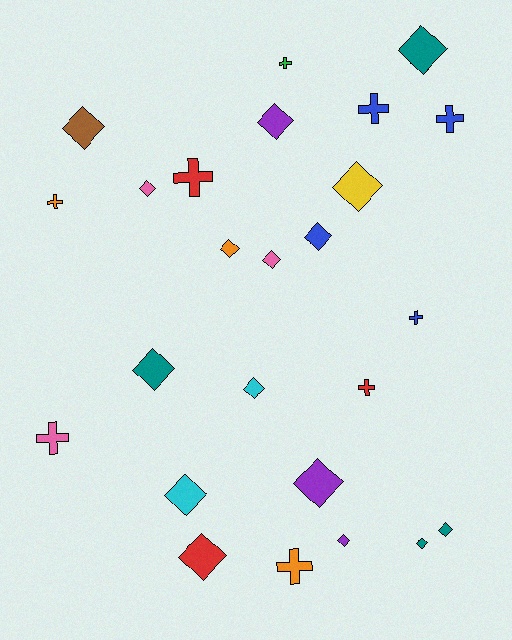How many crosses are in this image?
There are 9 crosses.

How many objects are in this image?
There are 25 objects.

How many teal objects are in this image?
There are 4 teal objects.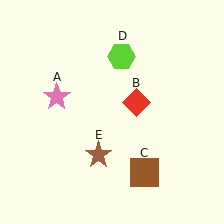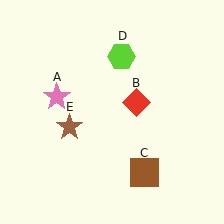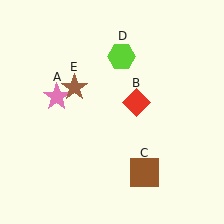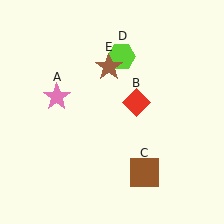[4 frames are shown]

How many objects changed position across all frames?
1 object changed position: brown star (object E).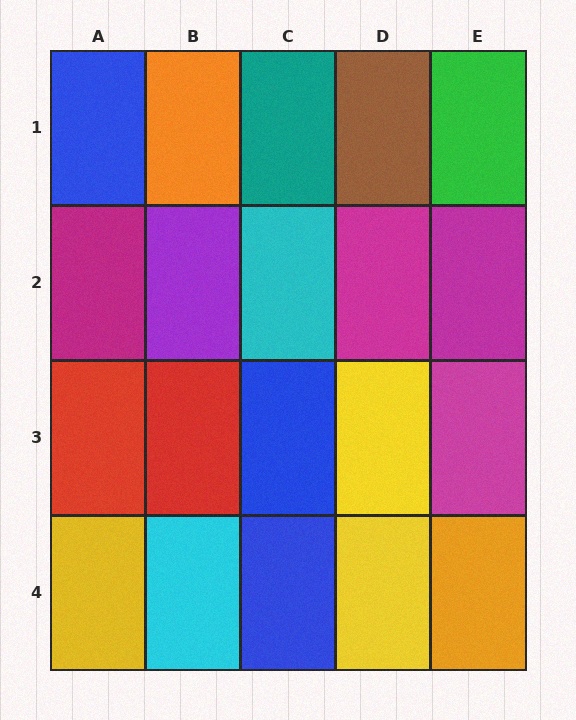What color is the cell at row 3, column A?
Red.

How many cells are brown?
1 cell is brown.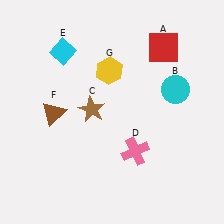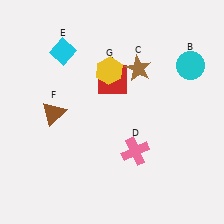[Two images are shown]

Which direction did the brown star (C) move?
The brown star (C) moved right.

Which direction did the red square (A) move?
The red square (A) moved left.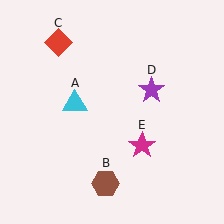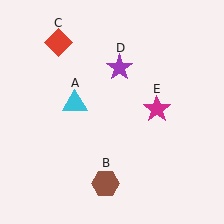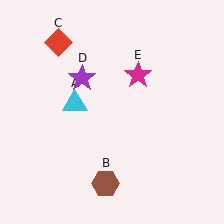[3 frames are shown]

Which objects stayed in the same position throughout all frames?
Cyan triangle (object A) and brown hexagon (object B) and red diamond (object C) remained stationary.